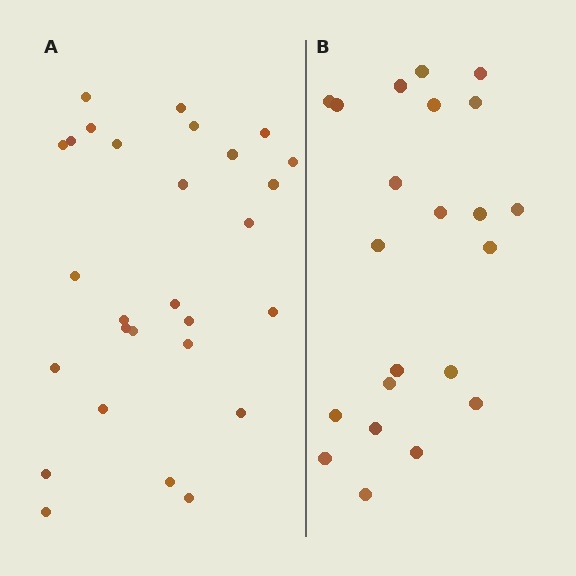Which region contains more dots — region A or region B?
Region A (the left region) has more dots.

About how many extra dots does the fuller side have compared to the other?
Region A has about 6 more dots than region B.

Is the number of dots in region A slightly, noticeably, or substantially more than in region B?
Region A has noticeably more, but not dramatically so. The ratio is roughly 1.3 to 1.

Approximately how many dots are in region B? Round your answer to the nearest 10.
About 20 dots. (The exact count is 22, which rounds to 20.)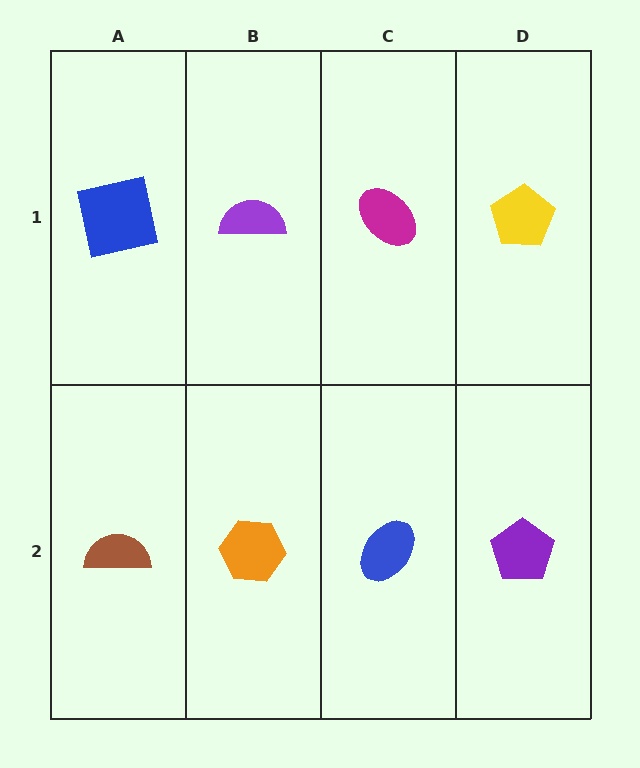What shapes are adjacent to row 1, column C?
A blue ellipse (row 2, column C), a purple semicircle (row 1, column B), a yellow pentagon (row 1, column D).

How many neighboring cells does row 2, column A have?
2.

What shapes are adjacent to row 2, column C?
A magenta ellipse (row 1, column C), an orange hexagon (row 2, column B), a purple pentagon (row 2, column D).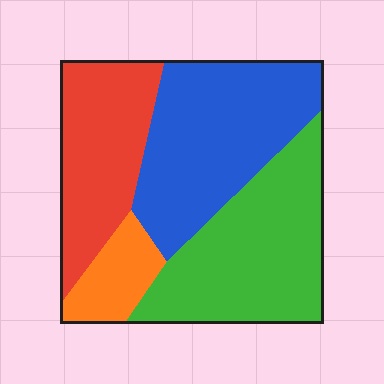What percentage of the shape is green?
Green takes up about one third (1/3) of the shape.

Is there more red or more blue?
Blue.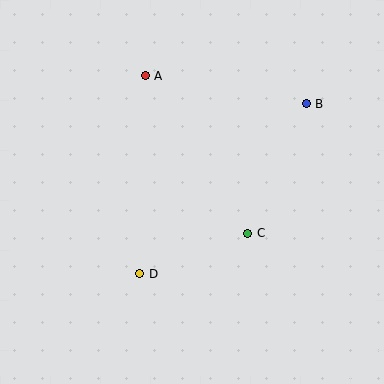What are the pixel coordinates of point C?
Point C is at (248, 233).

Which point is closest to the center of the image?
Point C at (248, 233) is closest to the center.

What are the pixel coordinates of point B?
Point B is at (306, 104).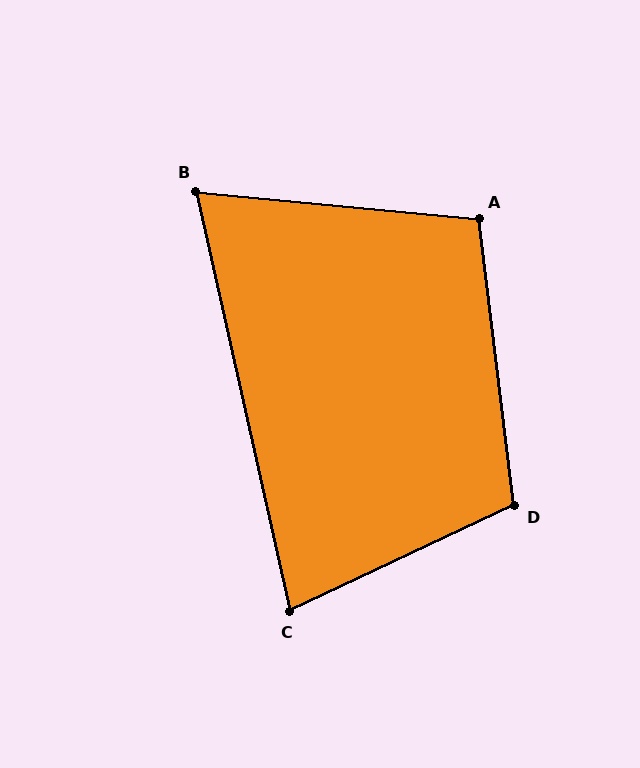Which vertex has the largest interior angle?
D, at approximately 108 degrees.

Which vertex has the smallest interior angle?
B, at approximately 72 degrees.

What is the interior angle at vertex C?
Approximately 77 degrees (acute).